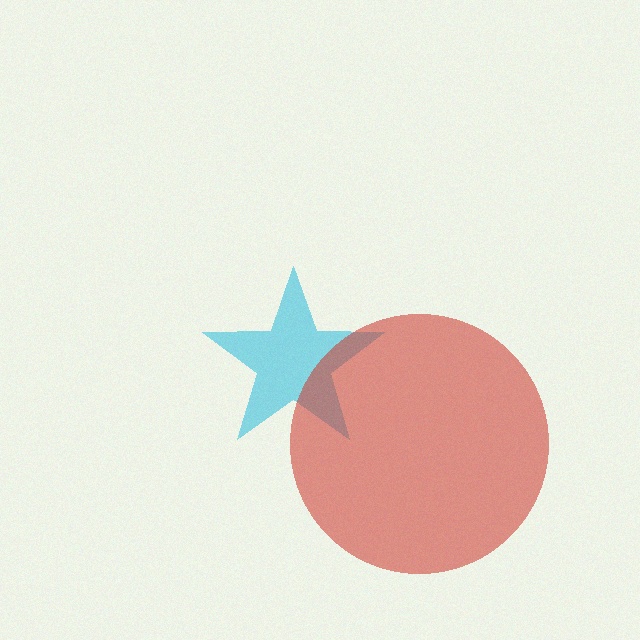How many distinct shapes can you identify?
There are 2 distinct shapes: a cyan star, a red circle.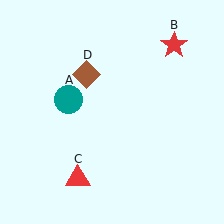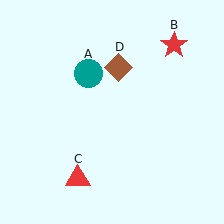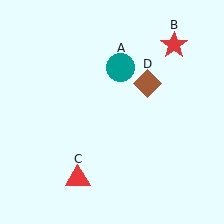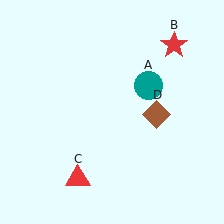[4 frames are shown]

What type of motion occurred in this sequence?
The teal circle (object A), brown diamond (object D) rotated clockwise around the center of the scene.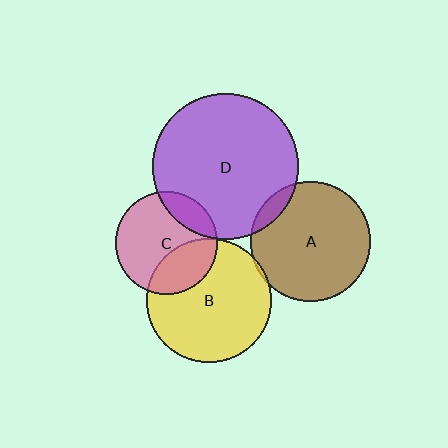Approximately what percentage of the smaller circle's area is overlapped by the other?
Approximately 15%.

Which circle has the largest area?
Circle D (purple).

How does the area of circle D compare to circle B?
Approximately 1.4 times.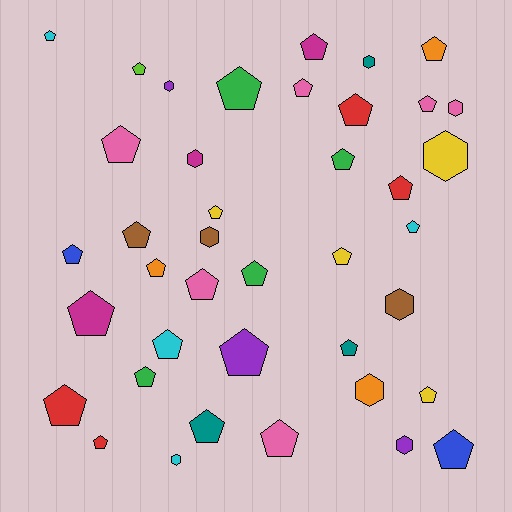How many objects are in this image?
There are 40 objects.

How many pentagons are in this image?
There are 30 pentagons.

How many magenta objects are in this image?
There are 3 magenta objects.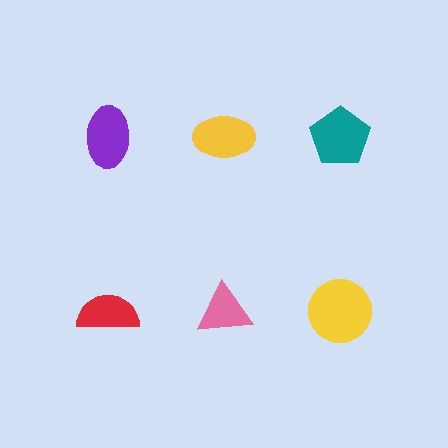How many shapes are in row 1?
3 shapes.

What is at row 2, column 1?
A red semicircle.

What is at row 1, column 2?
A yellow ellipse.